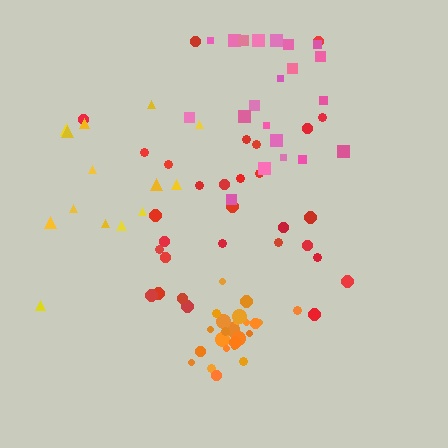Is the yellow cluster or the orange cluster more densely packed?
Orange.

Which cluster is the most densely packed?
Orange.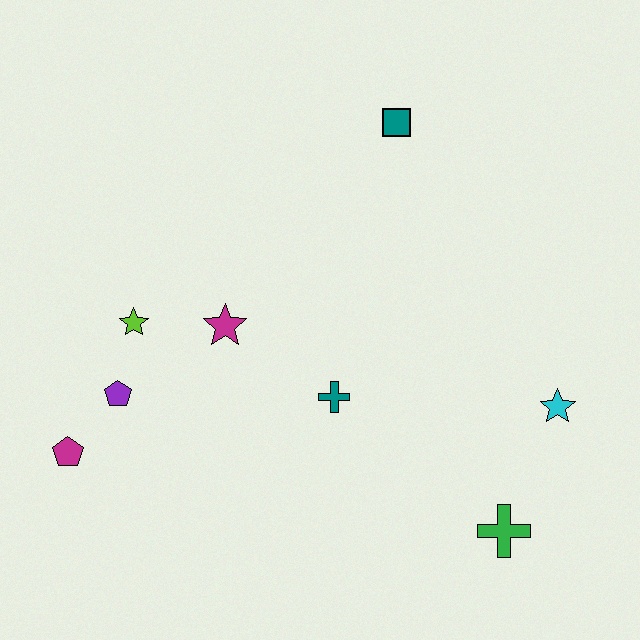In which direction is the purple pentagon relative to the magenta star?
The purple pentagon is to the left of the magenta star.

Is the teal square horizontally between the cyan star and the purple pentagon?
Yes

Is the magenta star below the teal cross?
No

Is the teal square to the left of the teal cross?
No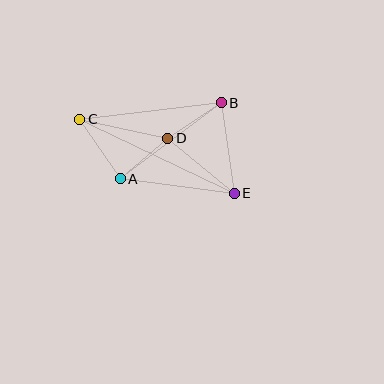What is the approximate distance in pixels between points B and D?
The distance between B and D is approximately 64 pixels.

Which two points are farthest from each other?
Points C and E are farthest from each other.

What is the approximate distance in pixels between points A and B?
The distance between A and B is approximately 126 pixels.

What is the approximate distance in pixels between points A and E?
The distance between A and E is approximately 115 pixels.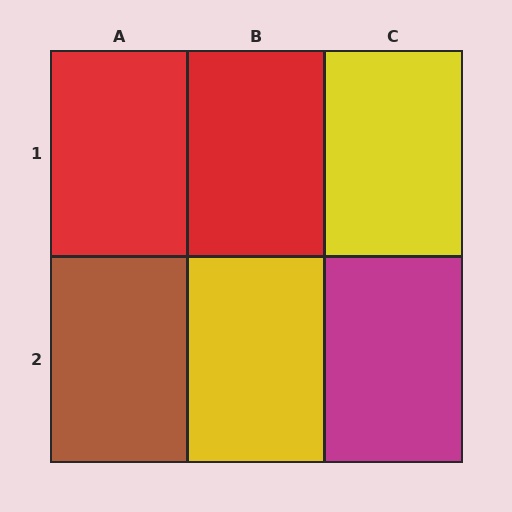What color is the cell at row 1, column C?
Yellow.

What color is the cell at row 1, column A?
Red.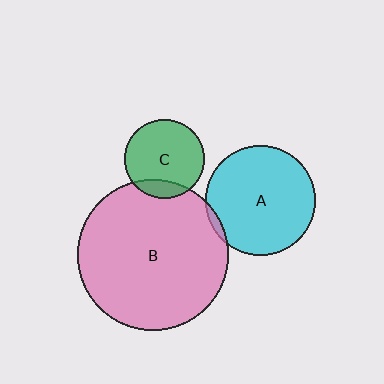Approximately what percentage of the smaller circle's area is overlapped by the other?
Approximately 5%.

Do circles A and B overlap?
Yes.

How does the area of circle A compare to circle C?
Approximately 1.9 times.